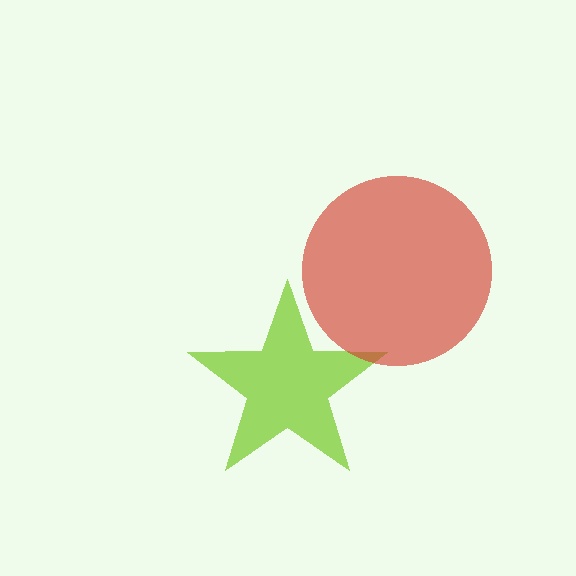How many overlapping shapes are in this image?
There are 2 overlapping shapes in the image.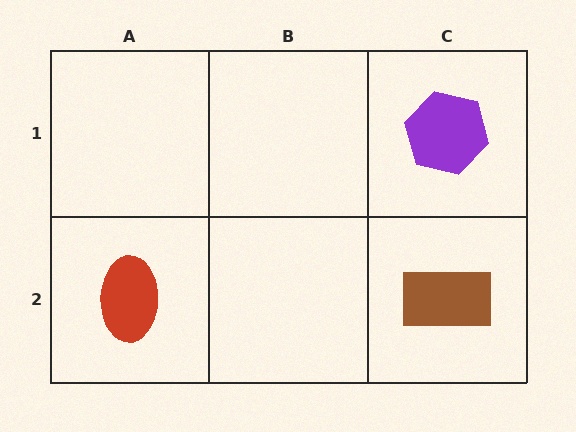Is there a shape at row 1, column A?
No, that cell is empty.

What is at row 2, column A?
A red ellipse.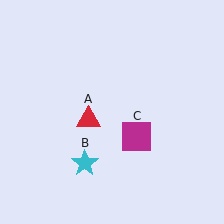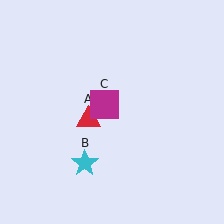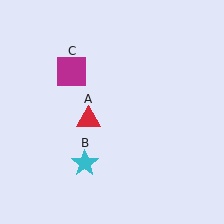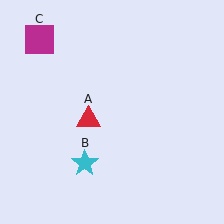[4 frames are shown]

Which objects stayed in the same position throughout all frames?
Red triangle (object A) and cyan star (object B) remained stationary.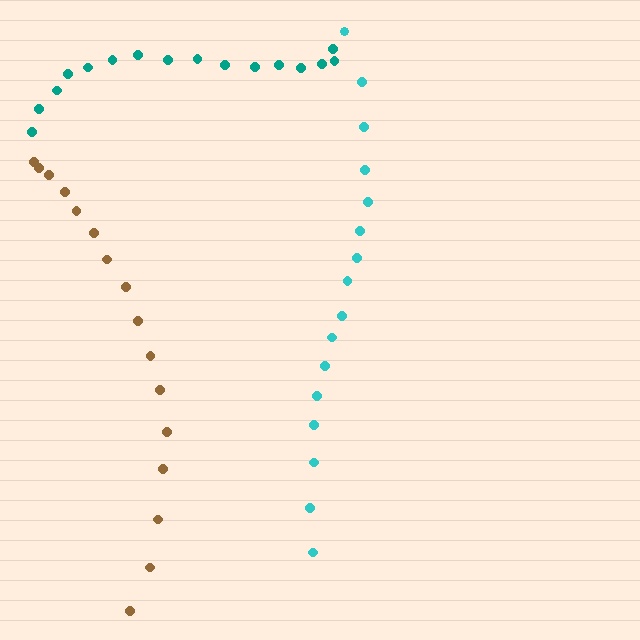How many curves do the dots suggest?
There are 3 distinct paths.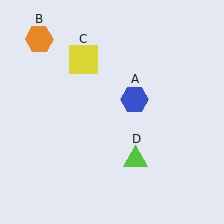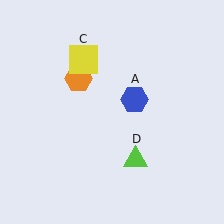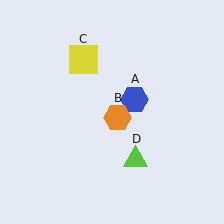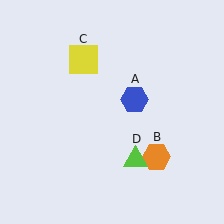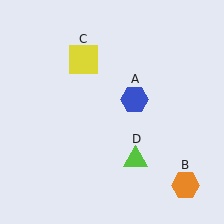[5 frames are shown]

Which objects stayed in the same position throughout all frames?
Blue hexagon (object A) and yellow square (object C) and lime triangle (object D) remained stationary.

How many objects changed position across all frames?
1 object changed position: orange hexagon (object B).